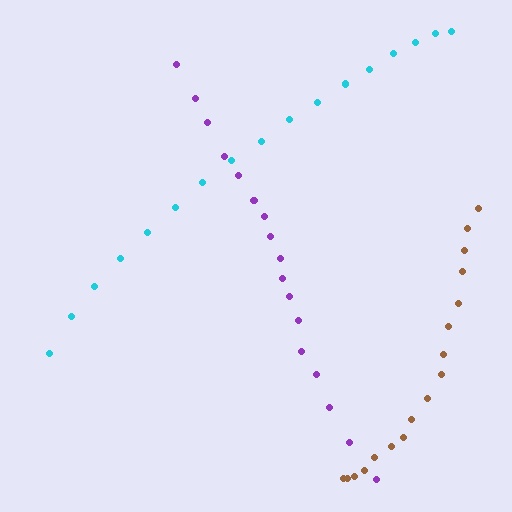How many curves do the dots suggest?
There are 3 distinct paths.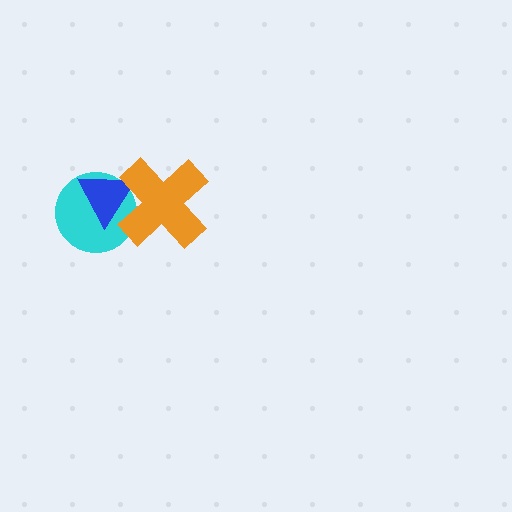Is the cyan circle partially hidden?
Yes, it is partially covered by another shape.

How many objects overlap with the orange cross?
2 objects overlap with the orange cross.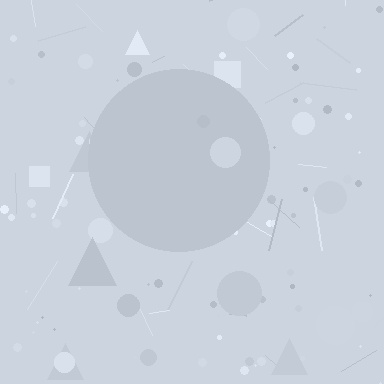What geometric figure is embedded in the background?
A circle is embedded in the background.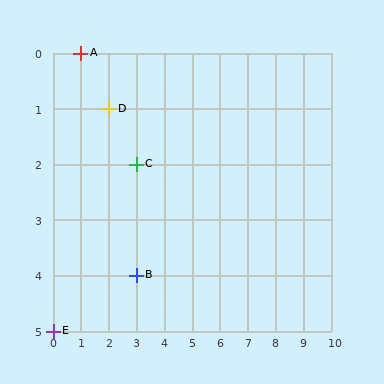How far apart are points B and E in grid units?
Points B and E are 3 columns and 1 row apart (about 3.2 grid units diagonally).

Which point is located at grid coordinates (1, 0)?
Point A is at (1, 0).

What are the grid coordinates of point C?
Point C is at grid coordinates (3, 2).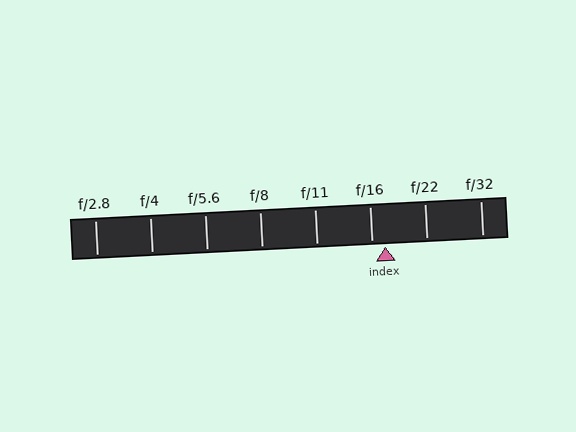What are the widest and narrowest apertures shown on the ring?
The widest aperture shown is f/2.8 and the narrowest is f/32.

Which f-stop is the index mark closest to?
The index mark is closest to f/16.